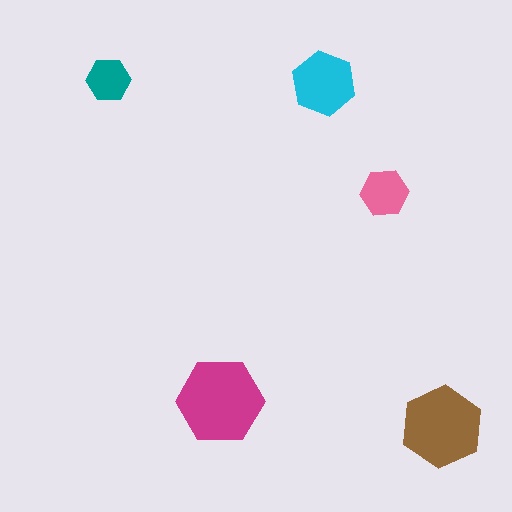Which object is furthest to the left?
The teal hexagon is leftmost.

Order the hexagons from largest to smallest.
the magenta one, the brown one, the cyan one, the pink one, the teal one.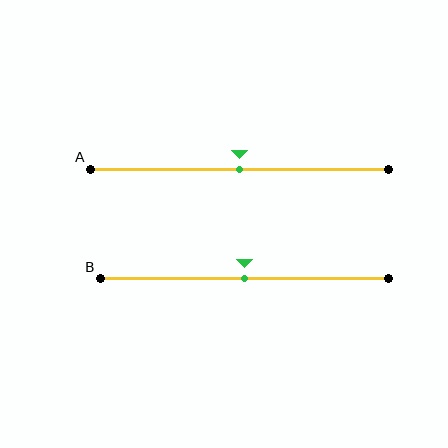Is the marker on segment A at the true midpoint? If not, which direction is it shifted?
Yes, the marker on segment A is at the true midpoint.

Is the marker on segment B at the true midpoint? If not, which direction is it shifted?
Yes, the marker on segment B is at the true midpoint.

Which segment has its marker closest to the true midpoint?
Segment A has its marker closest to the true midpoint.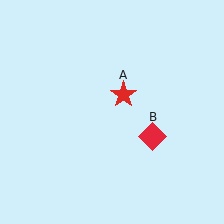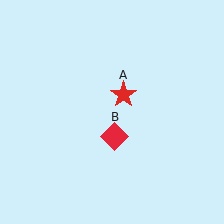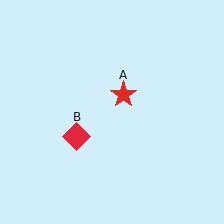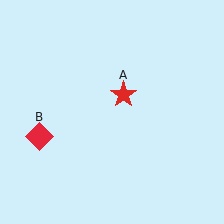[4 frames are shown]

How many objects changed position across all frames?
1 object changed position: red diamond (object B).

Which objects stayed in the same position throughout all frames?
Red star (object A) remained stationary.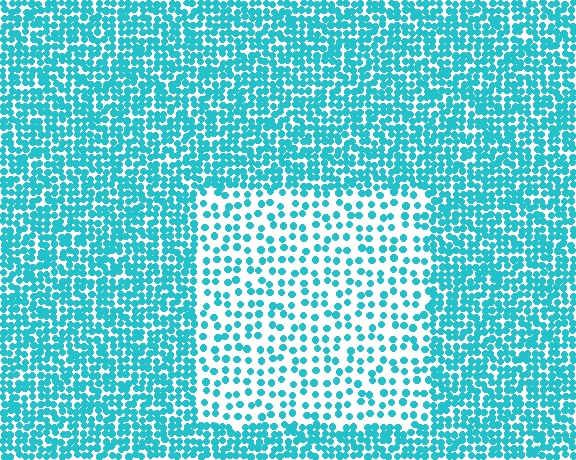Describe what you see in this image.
The image contains small cyan elements arranged at two different densities. A rectangle-shaped region is visible where the elements are less densely packed than the surrounding area.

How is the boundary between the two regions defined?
The boundary is defined by a change in element density (approximately 2.3x ratio). All elements are the same color, size, and shape.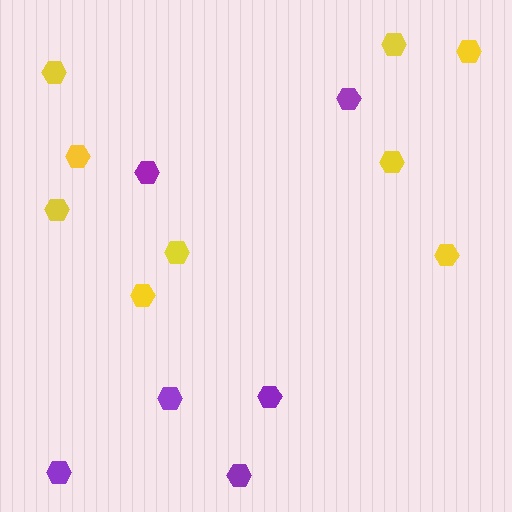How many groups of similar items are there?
There are 2 groups: one group of purple hexagons (6) and one group of yellow hexagons (9).